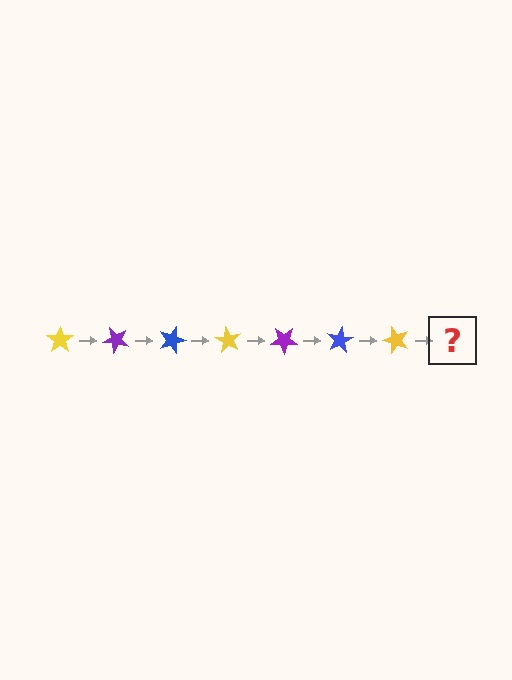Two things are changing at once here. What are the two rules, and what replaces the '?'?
The two rules are that it rotates 45 degrees each step and the color cycles through yellow, purple, and blue. The '?' should be a purple star, rotated 315 degrees from the start.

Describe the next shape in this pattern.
It should be a purple star, rotated 315 degrees from the start.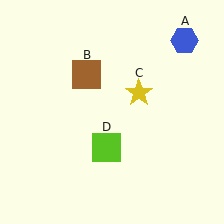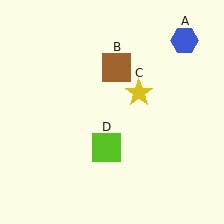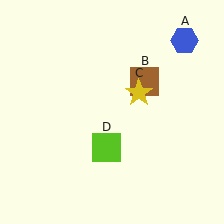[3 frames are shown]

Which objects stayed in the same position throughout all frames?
Blue hexagon (object A) and yellow star (object C) and lime square (object D) remained stationary.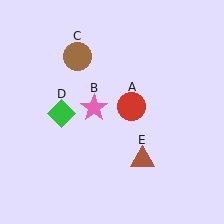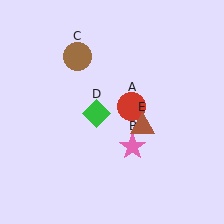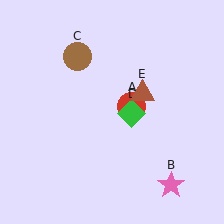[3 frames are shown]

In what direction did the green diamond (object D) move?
The green diamond (object D) moved right.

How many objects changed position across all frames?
3 objects changed position: pink star (object B), green diamond (object D), brown triangle (object E).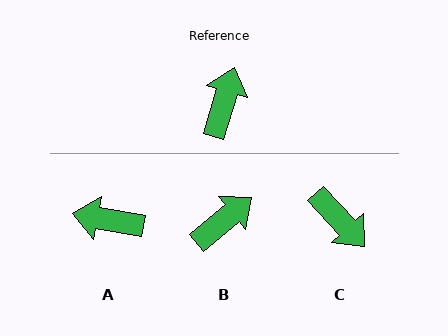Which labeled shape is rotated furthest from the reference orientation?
C, about 121 degrees away.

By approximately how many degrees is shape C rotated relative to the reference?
Approximately 121 degrees clockwise.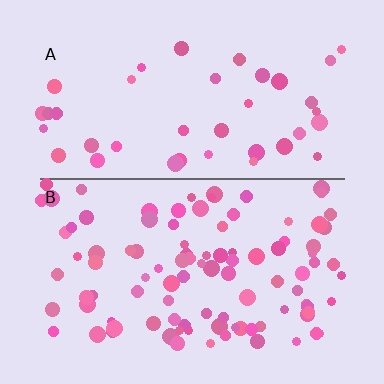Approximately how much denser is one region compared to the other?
Approximately 2.4× — region B over region A.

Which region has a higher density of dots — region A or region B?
B (the bottom).